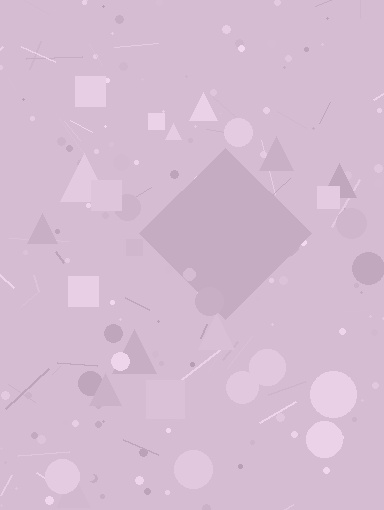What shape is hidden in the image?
A diamond is hidden in the image.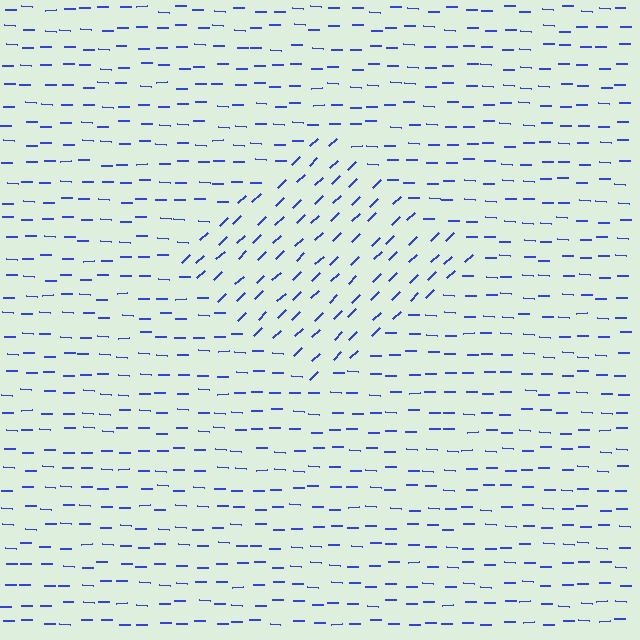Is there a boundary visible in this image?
Yes, there is a texture boundary formed by a change in line orientation.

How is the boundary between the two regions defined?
The boundary is defined purely by a change in line orientation (approximately 45 degrees difference). All lines are the same color and thickness.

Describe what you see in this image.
The image is filled with small blue line segments. A diamond region in the image has lines oriented differently from the surrounding lines, creating a visible texture boundary.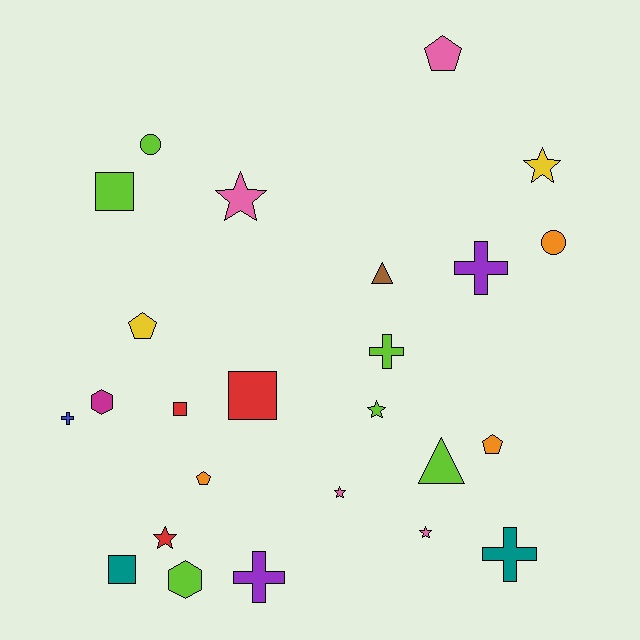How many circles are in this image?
There are 2 circles.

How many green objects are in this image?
There are no green objects.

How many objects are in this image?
There are 25 objects.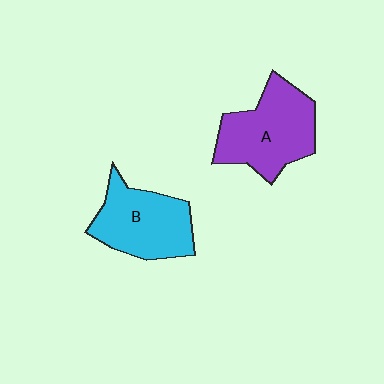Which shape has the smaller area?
Shape B (cyan).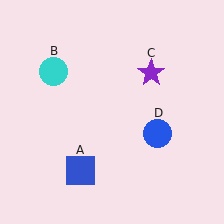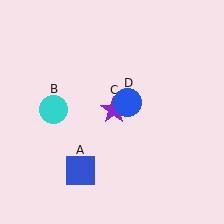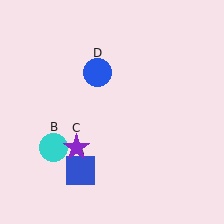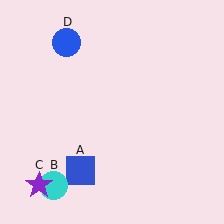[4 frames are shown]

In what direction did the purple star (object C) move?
The purple star (object C) moved down and to the left.